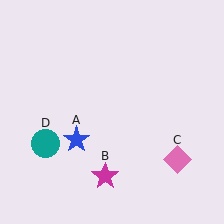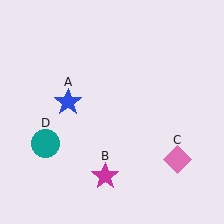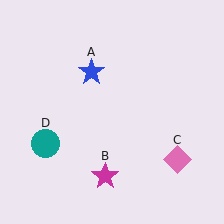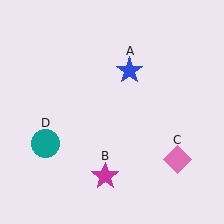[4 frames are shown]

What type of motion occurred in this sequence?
The blue star (object A) rotated clockwise around the center of the scene.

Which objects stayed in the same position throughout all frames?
Magenta star (object B) and pink diamond (object C) and teal circle (object D) remained stationary.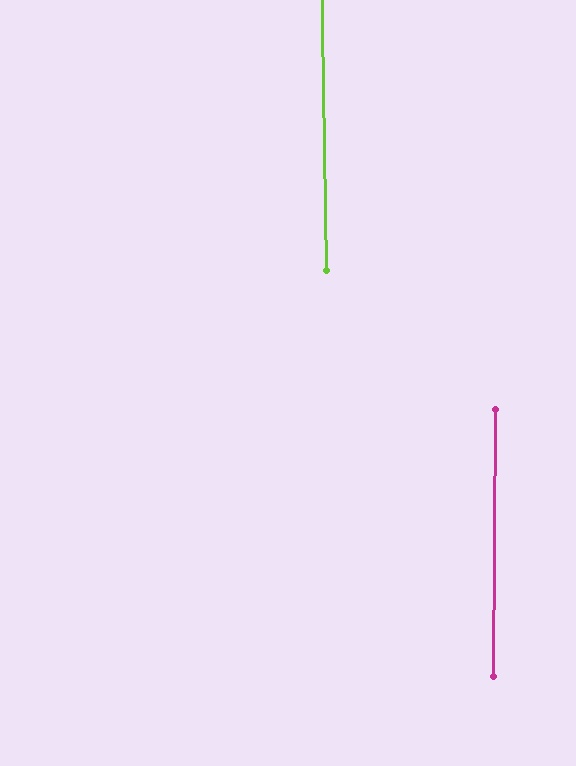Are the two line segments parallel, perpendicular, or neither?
Parallel — their directions differ by only 1.4°.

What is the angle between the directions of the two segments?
Approximately 1 degree.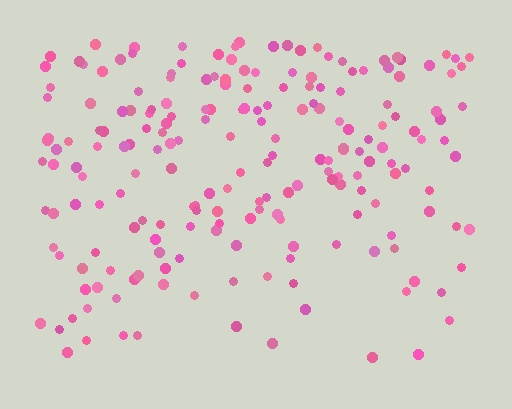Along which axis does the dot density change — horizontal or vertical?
Vertical.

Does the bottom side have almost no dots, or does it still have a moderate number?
Still a moderate number, just noticeably fewer than the top.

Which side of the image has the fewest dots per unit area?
The bottom.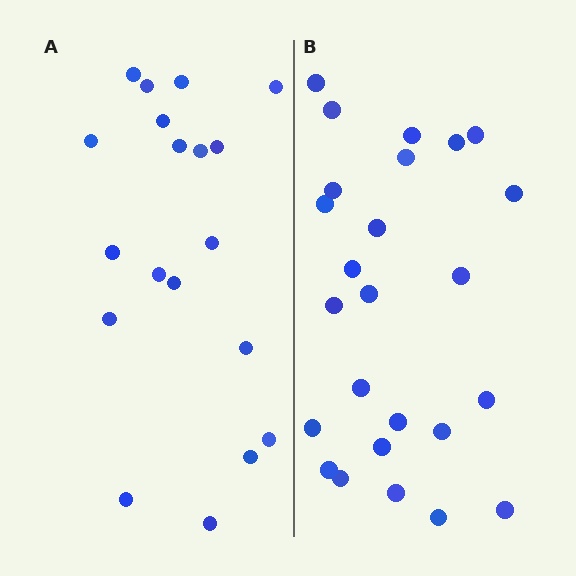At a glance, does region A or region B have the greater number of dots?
Region B (the right region) has more dots.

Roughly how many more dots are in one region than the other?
Region B has about 6 more dots than region A.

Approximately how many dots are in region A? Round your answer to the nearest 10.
About 20 dots. (The exact count is 19, which rounds to 20.)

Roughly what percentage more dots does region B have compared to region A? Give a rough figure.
About 30% more.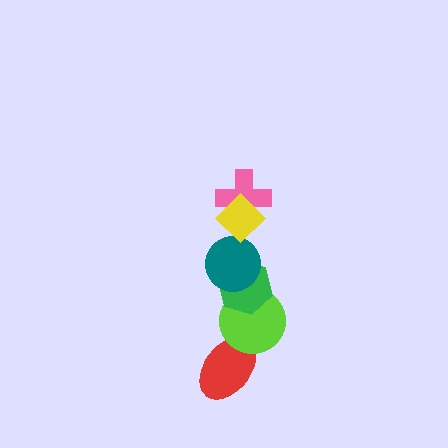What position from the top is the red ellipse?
The red ellipse is 6th from the top.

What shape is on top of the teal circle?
The pink cross is on top of the teal circle.